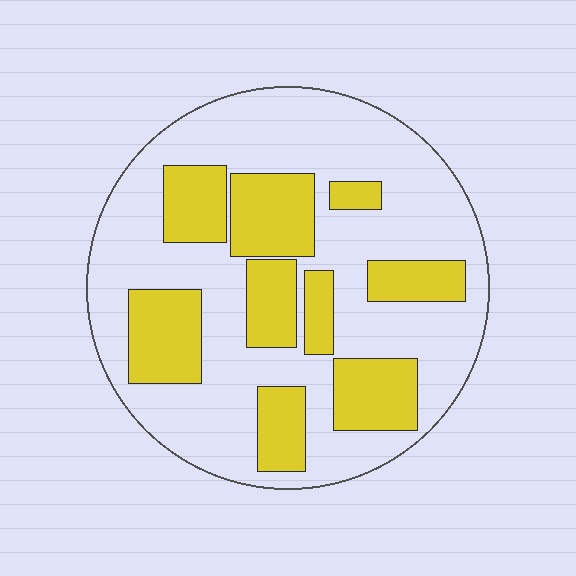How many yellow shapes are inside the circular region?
9.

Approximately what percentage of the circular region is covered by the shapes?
Approximately 35%.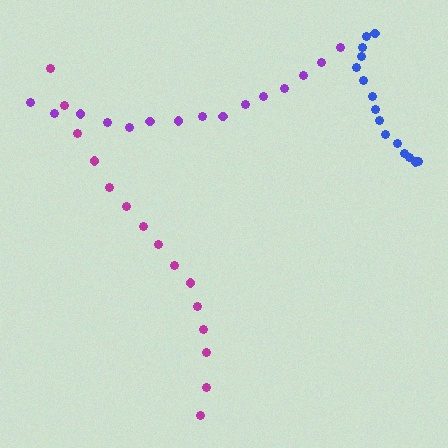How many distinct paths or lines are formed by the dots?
There are 3 distinct paths.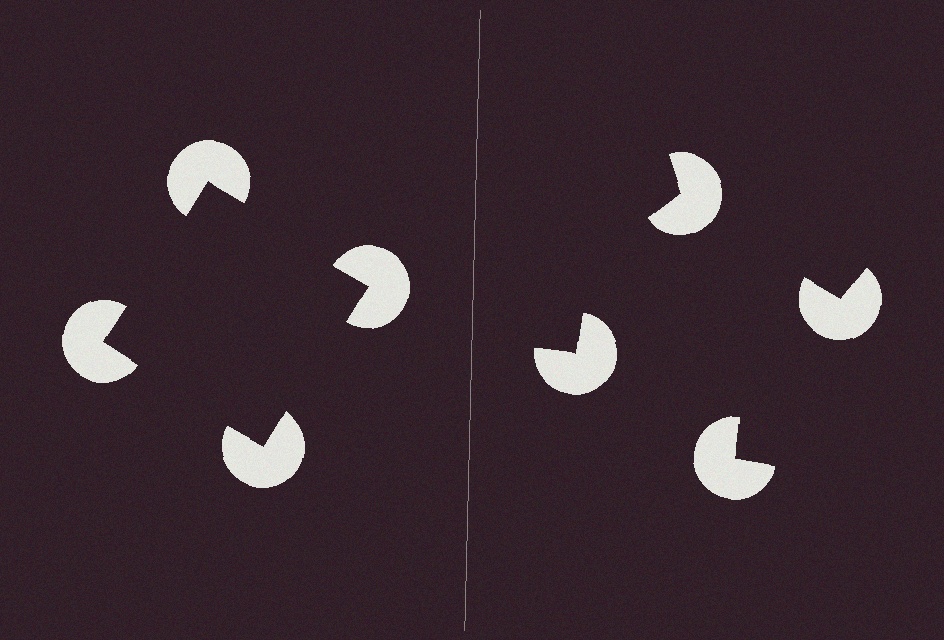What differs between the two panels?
The pac-man discs are positioned identically on both sides; only the wedge orientations differ. On the left they align to a square; on the right they are misaligned.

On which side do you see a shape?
An illusory square appears on the left side. On the right side the wedge cuts are rotated, so no coherent shape forms.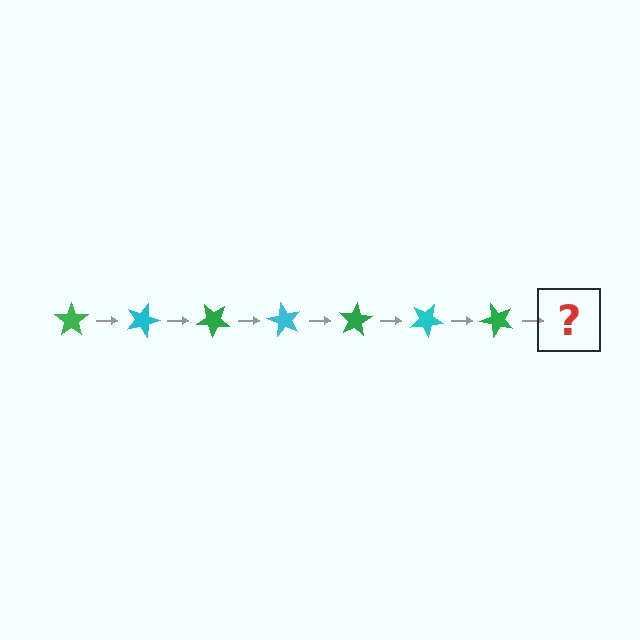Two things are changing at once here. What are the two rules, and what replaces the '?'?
The two rules are that it rotates 20 degrees each step and the color cycles through green and cyan. The '?' should be a cyan star, rotated 140 degrees from the start.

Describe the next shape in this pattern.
It should be a cyan star, rotated 140 degrees from the start.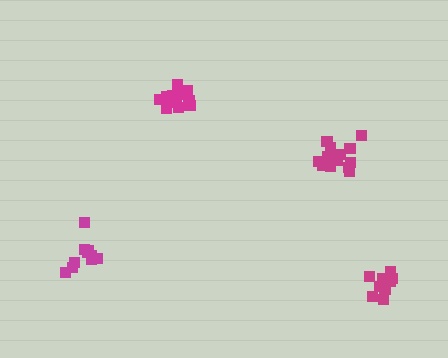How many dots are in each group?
Group 1: 15 dots, Group 2: 16 dots, Group 3: 10 dots, Group 4: 11 dots (52 total).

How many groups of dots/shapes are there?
There are 4 groups.